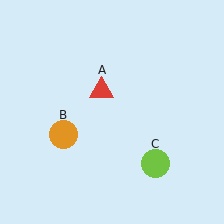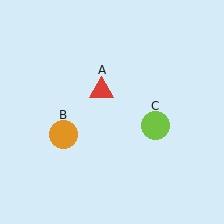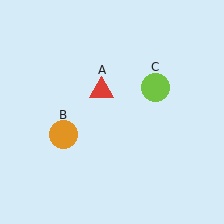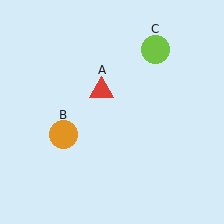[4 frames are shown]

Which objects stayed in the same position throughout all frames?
Red triangle (object A) and orange circle (object B) remained stationary.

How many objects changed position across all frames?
1 object changed position: lime circle (object C).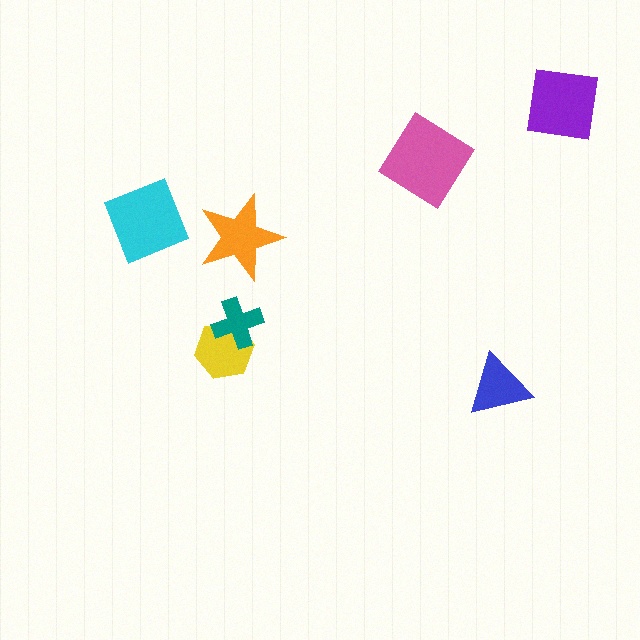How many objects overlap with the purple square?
0 objects overlap with the purple square.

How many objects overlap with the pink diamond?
0 objects overlap with the pink diamond.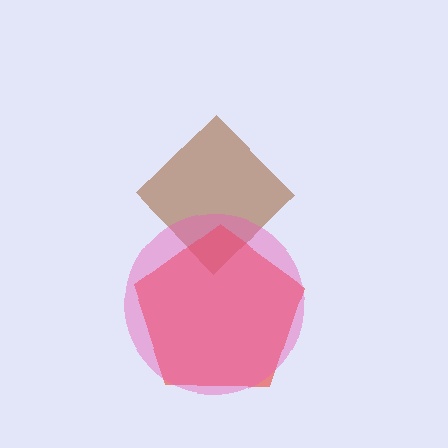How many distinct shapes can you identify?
There are 3 distinct shapes: a brown diamond, a red pentagon, a pink circle.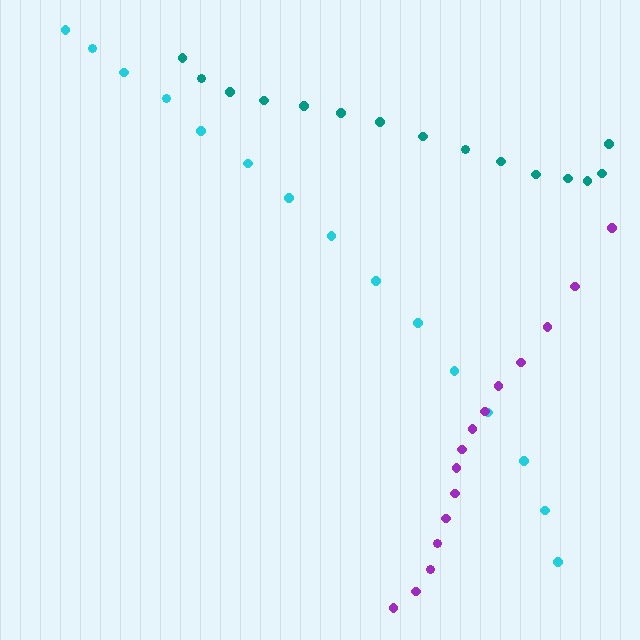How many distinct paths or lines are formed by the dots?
There are 3 distinct paths.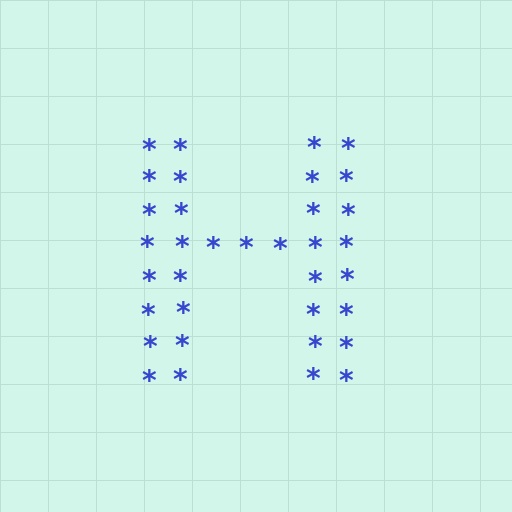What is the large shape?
The large shape is the letter H.